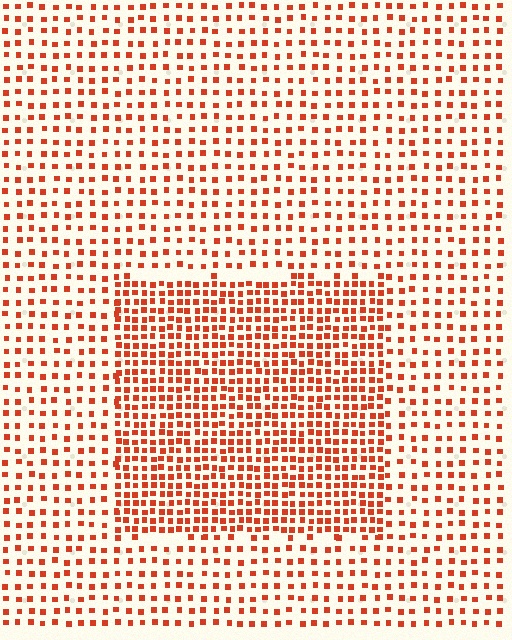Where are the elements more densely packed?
The elements are more densely packed inside the rectangle boundary.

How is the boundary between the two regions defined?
The boundary is defined by a change in element density (approximately 2.0x ratio). All elements are the same color, size, and shape.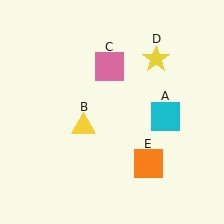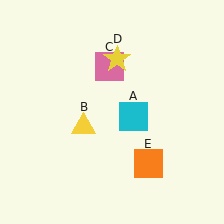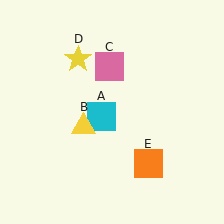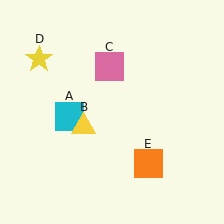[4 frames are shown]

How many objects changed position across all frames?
2 objects changed position: cyan square (object A), yellow star (object D).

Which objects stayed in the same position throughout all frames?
Yellow triangle (object B) and pink square (object C) and orange square (object E) remained stationary.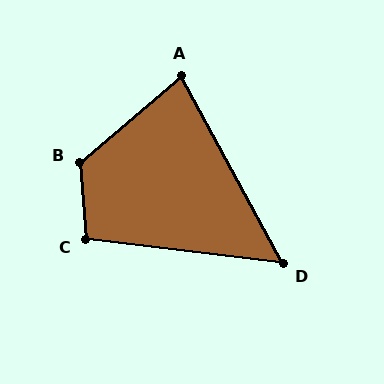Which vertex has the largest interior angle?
B, at approximately 126 degrees.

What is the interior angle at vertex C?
Approximately 102 degrees (obtuse).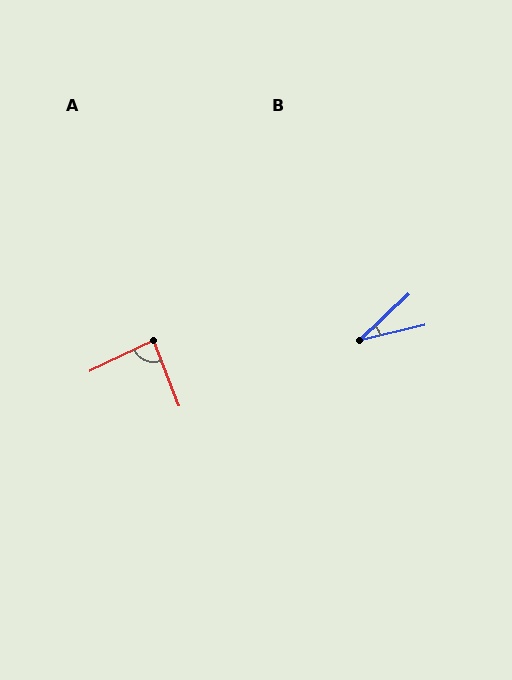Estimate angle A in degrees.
Approximately 86 degrees.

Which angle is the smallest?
B, at approximately 30 degrees.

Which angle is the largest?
A, at approximately 86 degrees.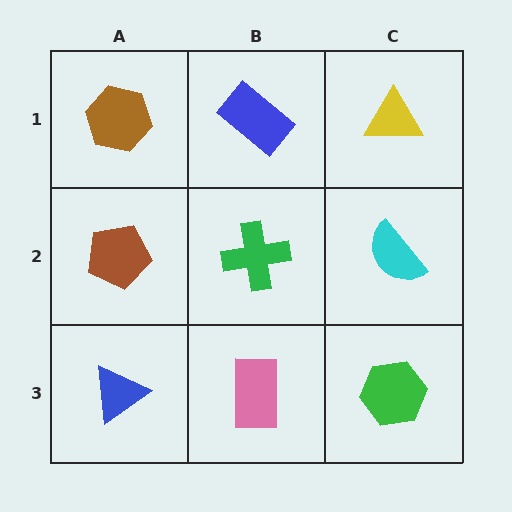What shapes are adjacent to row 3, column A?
A brown pentagon (row 2, column A), a pink rectangle (row 3, column B).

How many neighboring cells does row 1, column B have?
3.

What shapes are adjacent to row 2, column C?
A yellow triangle (row 1, column C), a green hexagon (row 3, column C), a green cross (row 2, column B).